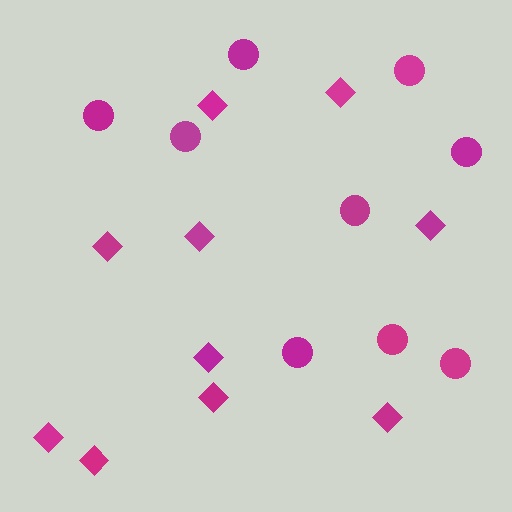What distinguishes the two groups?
There are 2 groups: one group of circles (9) and one group of diamonds (10).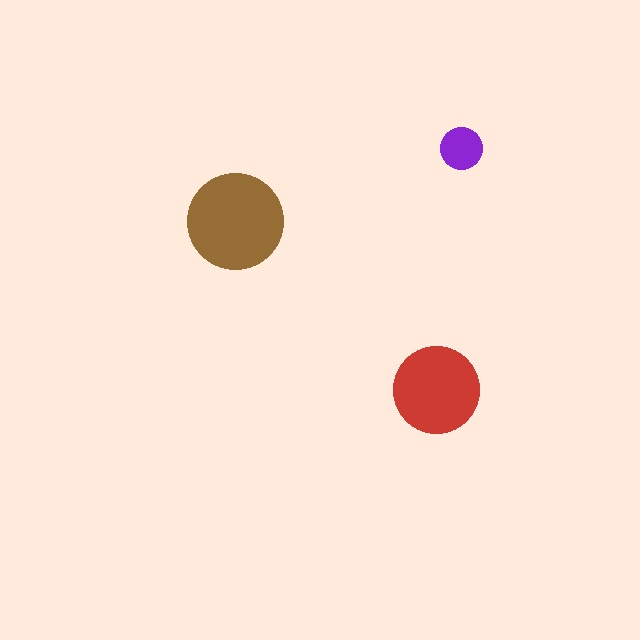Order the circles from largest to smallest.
the brown one, the red one, the purple one.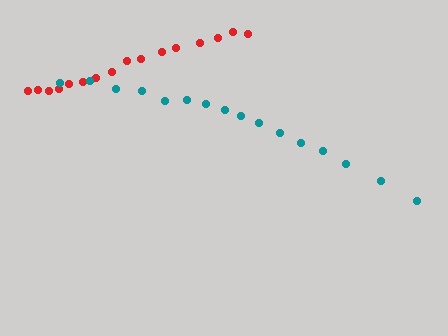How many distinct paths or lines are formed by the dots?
There are 2 distinct paths.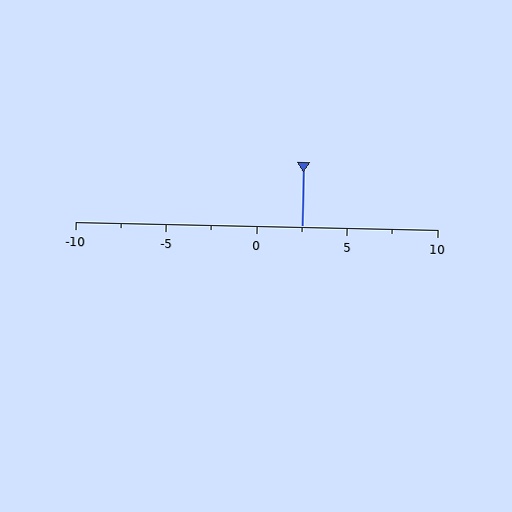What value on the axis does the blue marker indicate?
The marker indicates approximately 2.5.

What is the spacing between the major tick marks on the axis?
The major ticks are spaced 5 apart.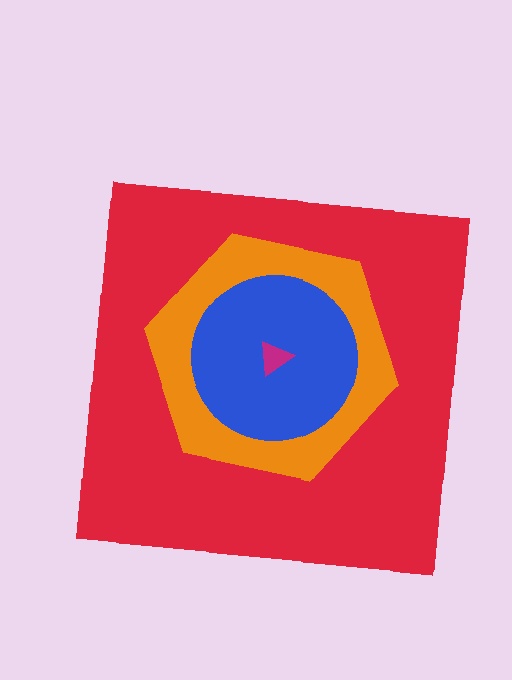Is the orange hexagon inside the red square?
Yes.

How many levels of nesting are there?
4.